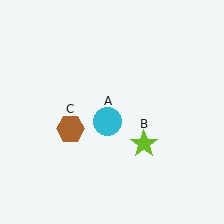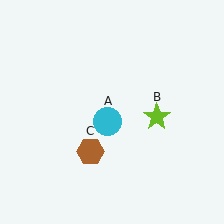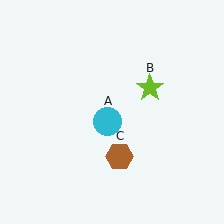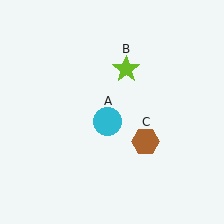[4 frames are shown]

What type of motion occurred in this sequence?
The lime star (object B), brown hexagon (object C) rotated counterclockwise around the center of the scene.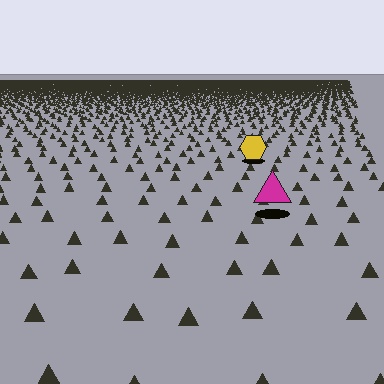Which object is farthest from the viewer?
The yellow hexagon is farthest from the viewer. It appears smaller and the ground texture around it is denser.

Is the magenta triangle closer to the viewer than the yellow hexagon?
Yes. The magenta triangle is closer — you can tell from the texture gradient: the ground texture is coarser near it.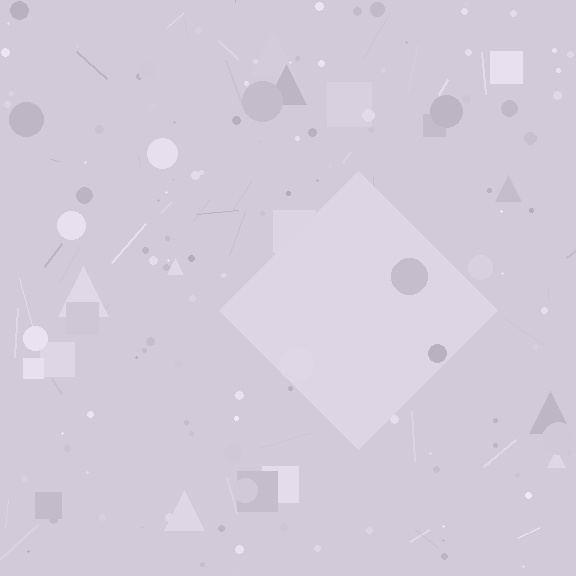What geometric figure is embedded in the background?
A diamond is embedded in the background.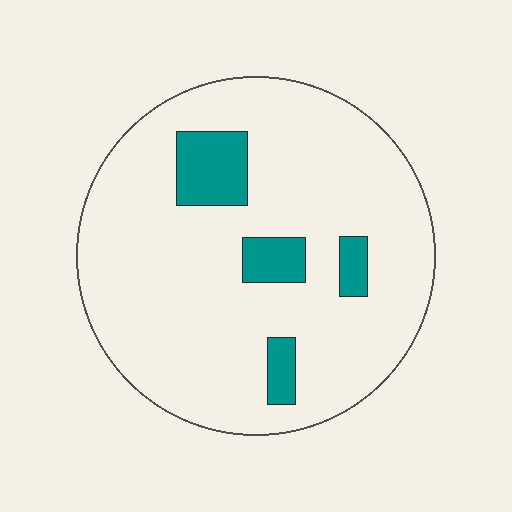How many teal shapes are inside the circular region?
4.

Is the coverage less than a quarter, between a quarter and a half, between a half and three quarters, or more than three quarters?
Less than a quarter.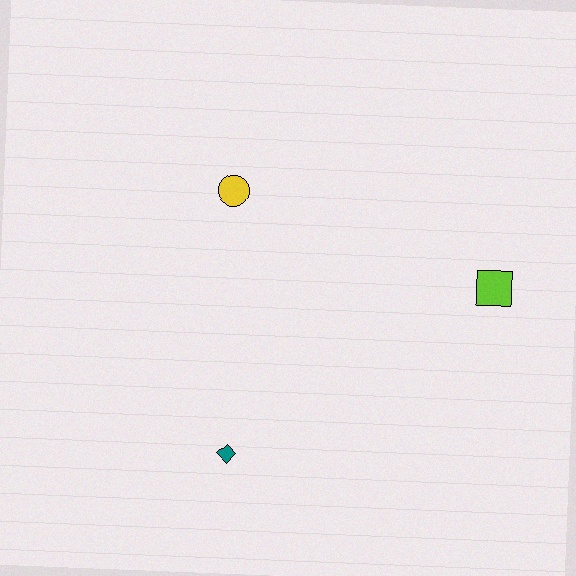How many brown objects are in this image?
There are no brown objects.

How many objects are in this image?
There are 3 objects.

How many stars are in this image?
There are no stars.